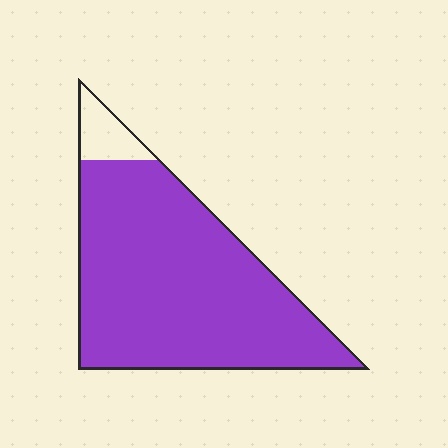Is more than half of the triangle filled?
Yes.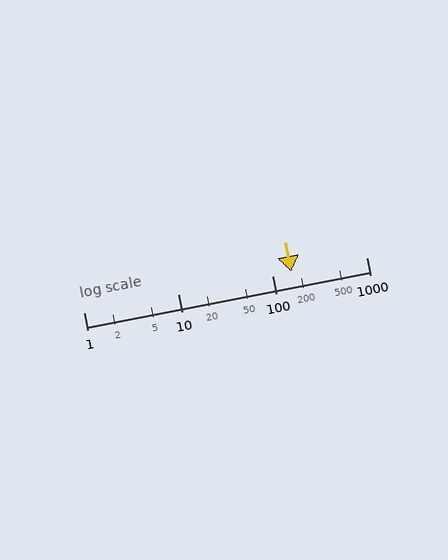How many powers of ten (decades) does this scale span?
The scale spans 3 decades, from 1 to 1000.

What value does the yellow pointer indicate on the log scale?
The pointer indicates approximately 160.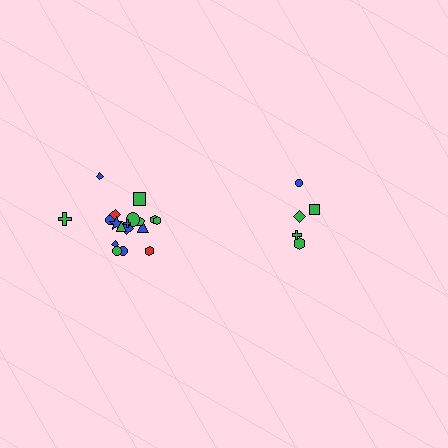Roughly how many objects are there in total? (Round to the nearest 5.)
Roughly 25 objects in total.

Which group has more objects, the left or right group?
The left group.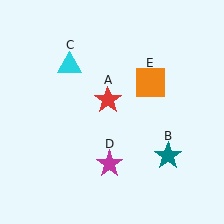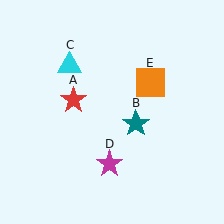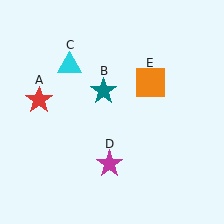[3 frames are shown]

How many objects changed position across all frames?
2 objects changed position: red star (object A), teal star (object B).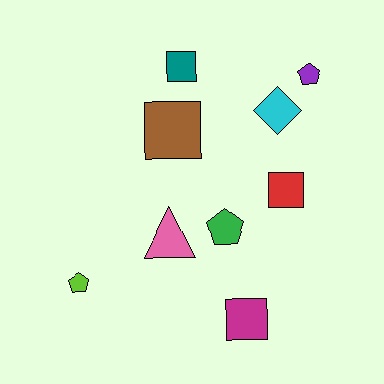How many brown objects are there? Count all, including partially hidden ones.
There is 1 brown object.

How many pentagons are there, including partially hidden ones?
There are 3 pentagons.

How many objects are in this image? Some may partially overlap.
There are 9 objects.